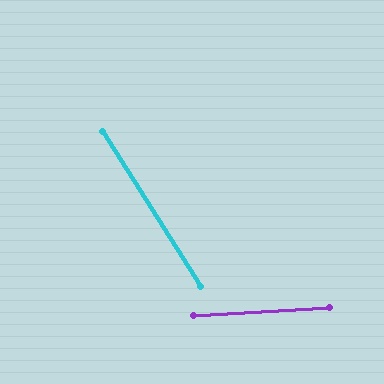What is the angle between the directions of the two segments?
Approximately 61 degrees.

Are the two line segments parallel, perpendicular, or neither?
Neither parallel nor perpendicular — they differ by about 61°.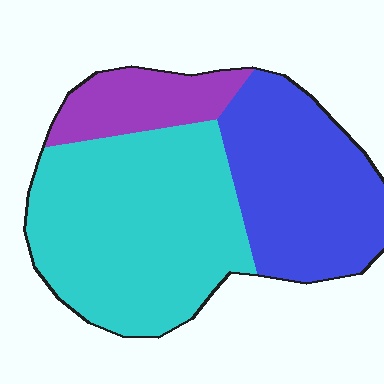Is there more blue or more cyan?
Cyan.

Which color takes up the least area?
Purple, at roughly 15%.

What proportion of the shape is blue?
Blue covers around 35% of the shape.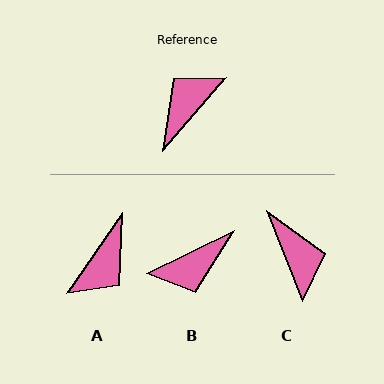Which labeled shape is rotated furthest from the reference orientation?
A, about 174 degrees away.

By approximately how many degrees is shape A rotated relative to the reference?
Approximately 174 degrees clockwise.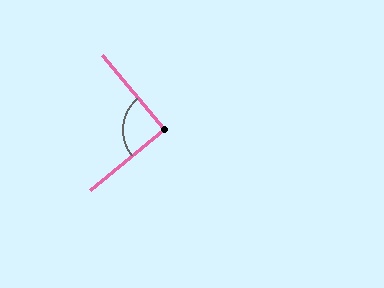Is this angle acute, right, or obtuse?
It is approximately a right angle.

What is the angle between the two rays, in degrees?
Approximately 90 degrees.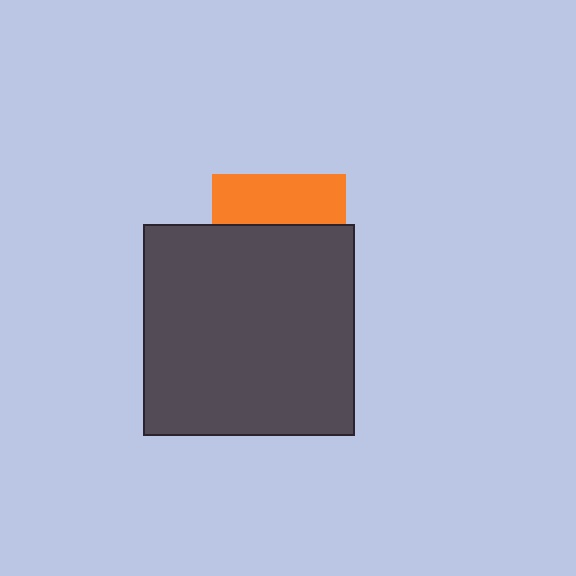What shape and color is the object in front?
The object in front is a dark gray square.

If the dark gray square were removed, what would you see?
You would see the complete orange square.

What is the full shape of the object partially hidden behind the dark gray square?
The partially hidden object is an orange square.